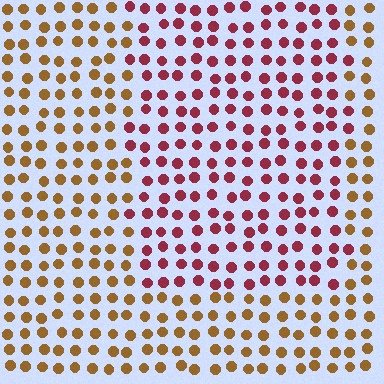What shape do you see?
I see a rectangle.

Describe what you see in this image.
The image is filled with small brown elements in a uniform arrangement. A rectangle-shaped region is visible where the elements are tinted to a slightly different hue, forming a subtle color boundary.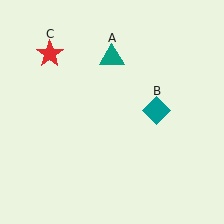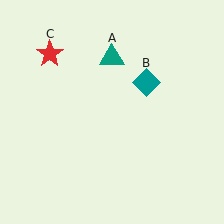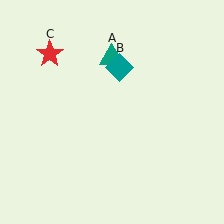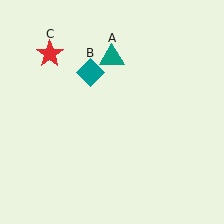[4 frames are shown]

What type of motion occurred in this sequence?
The teal diamond (object B) rotated counterclockwise around the center of the scene.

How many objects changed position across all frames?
1 object changed position: teal diamond (object B).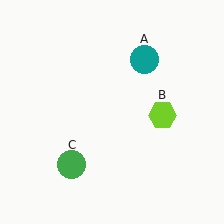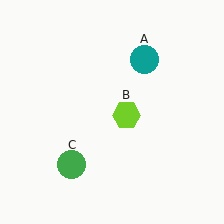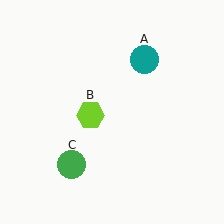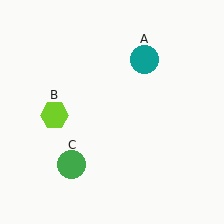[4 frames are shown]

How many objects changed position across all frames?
1 object changed position: lime hexagon (object B).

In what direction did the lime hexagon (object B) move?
The lime hexagon (object B) moved left.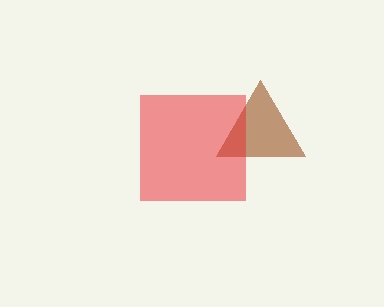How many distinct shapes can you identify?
There are 2 distinct shapes: a brown triangle, a red square.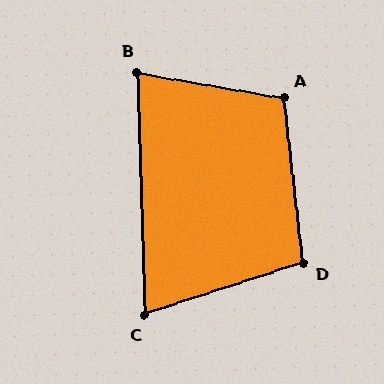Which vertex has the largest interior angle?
A, at approximately 106 degrees.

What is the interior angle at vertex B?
Approximately 78 degrees (acute).